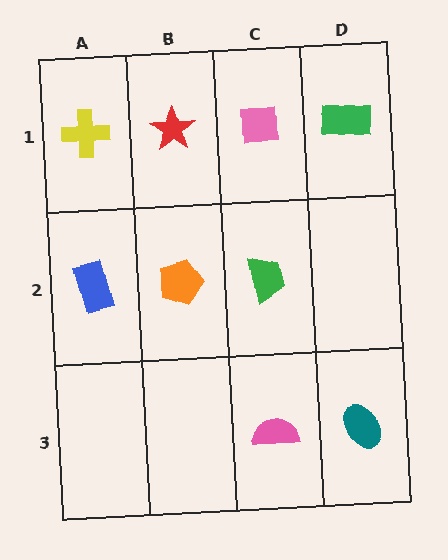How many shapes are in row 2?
3 shapes.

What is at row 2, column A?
A blue rectangle.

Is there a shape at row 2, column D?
No, that cell is empty.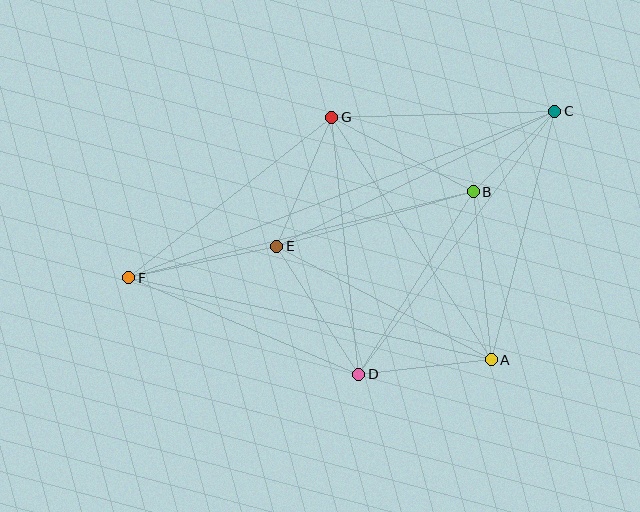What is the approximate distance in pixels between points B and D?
The distance between B and D is approximately 215 pixels.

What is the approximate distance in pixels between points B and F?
The distance between B and F is approximately 355 pixels.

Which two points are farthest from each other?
Points C and F are farthest from each other.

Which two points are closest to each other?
Points B and C are closest to each other.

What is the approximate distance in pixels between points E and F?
The distance between E and F is approximately 151 pixels.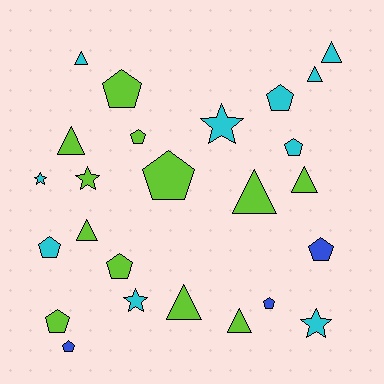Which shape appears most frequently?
Pentagon, with 11 objects.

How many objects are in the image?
There are 25 objects.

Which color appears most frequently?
Lime, with 12 objects.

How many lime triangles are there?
There are 6 lime triangles.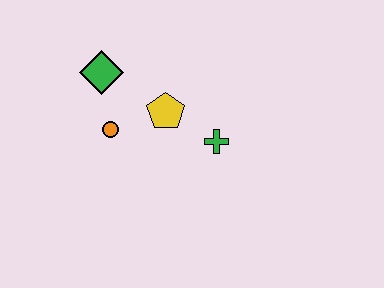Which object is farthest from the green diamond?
The green cross is farthest from the green diamond.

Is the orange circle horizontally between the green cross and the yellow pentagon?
No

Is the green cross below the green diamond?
Yes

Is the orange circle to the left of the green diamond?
No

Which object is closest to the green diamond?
The orange circle is closest to the green diamond.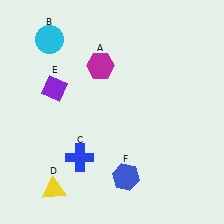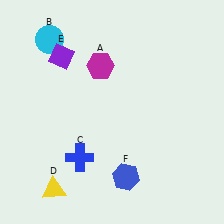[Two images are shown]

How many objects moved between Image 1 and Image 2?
1 object moved between the two images.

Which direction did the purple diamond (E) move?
The purple diamond (E) moved up.